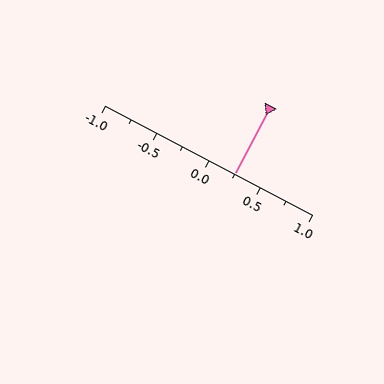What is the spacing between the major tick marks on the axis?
The major ticks are spaced 0.5 apart.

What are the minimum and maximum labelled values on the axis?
The axis runs from -1.0 to 1.0.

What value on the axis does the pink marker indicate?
The marker indicates approximately 0.25.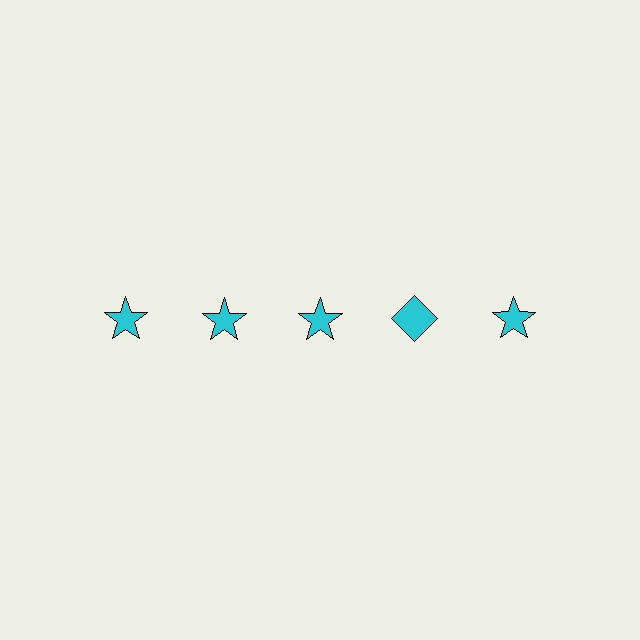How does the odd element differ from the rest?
It has a different shape: diamond instead of star.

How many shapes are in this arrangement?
There are 5 shapes arranged in a grid pattern.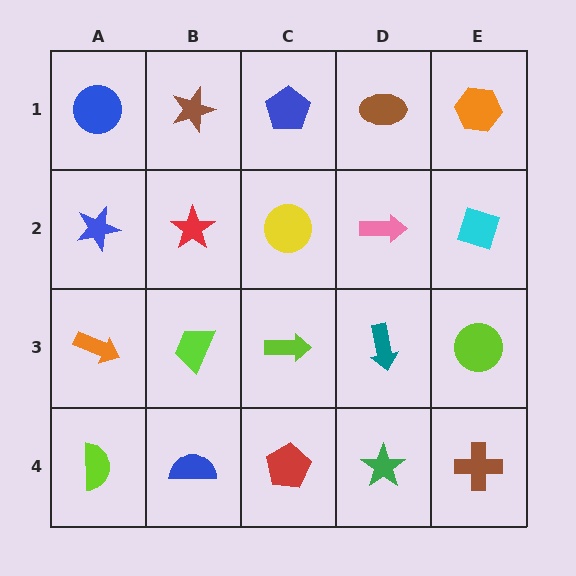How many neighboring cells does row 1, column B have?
3.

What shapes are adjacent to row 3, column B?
A red star (row 2, column B), a blue semicircle (row 4, column B), an orange arrow (row 3, column A), a lime arrow (row 3, column C).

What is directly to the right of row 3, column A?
A lime trapezoid.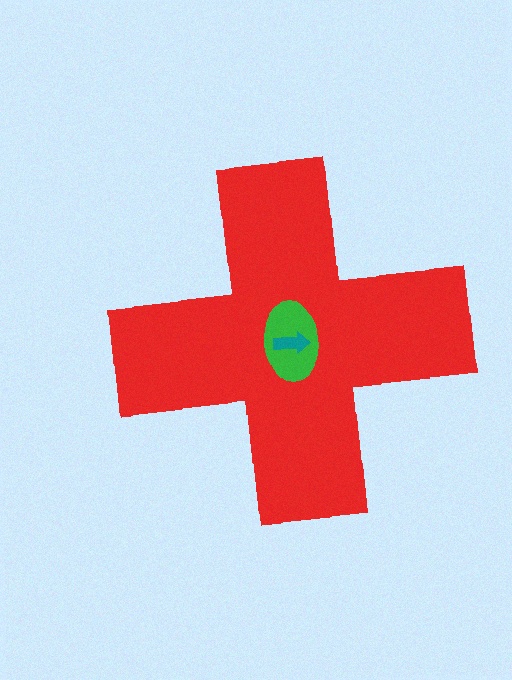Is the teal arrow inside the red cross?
Yes.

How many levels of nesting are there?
3.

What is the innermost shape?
The teal arrow.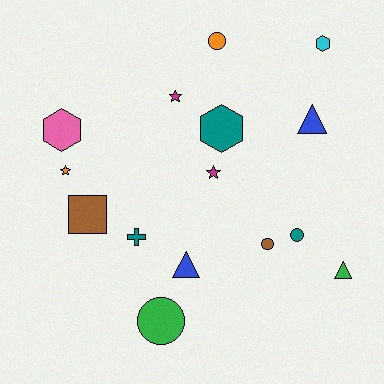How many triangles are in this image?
There are 3 triangles.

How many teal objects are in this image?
There are 3 teal objects.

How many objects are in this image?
There are 15 objects.